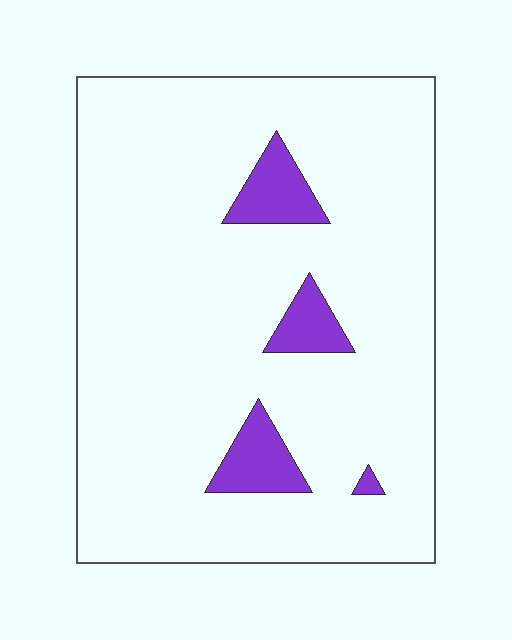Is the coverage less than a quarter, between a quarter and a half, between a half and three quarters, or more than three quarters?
Less than a quarter.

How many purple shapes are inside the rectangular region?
4.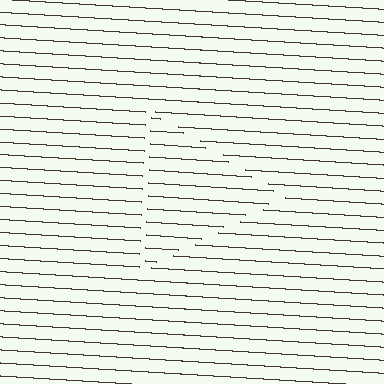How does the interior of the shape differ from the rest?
The interior of the shape contains the same grating, shifted by half a period — the contour is defined by the phase discontinuity where line-ends from the inner and outer gratings abut.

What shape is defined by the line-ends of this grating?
An illusory triangle. The interior of the shape contains the same grating, shifted by half a period — the contour is defined by the phase discontinuity where line-ends from the inner and outer gratings abut.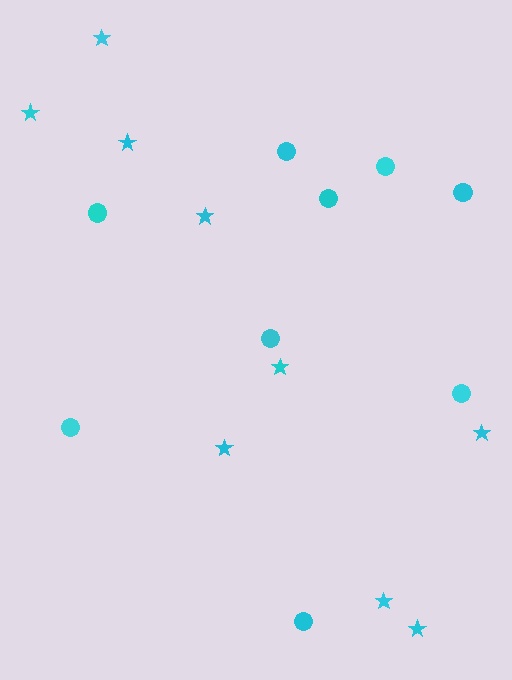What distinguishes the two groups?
There are 2 groups: one group of stars (9) and one group of circles (9).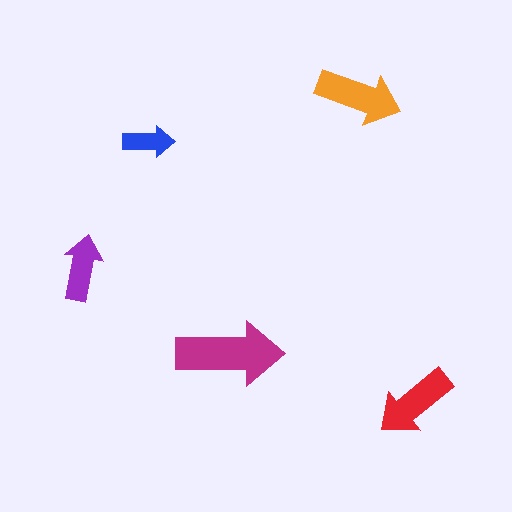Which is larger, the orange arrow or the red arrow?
The orange one.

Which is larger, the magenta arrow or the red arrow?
The magenta one.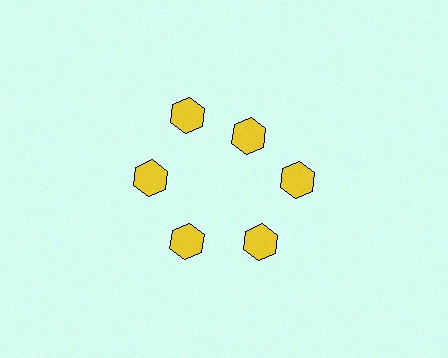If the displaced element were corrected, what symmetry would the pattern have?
It would have 6-fold rotational symmetry — the pattern would map onto itself every 60 degrees.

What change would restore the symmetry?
The symmetry would be restored by moving it outward, back onto the ring so that all 6 hexagons sit at equal angles and equal distance from the center.